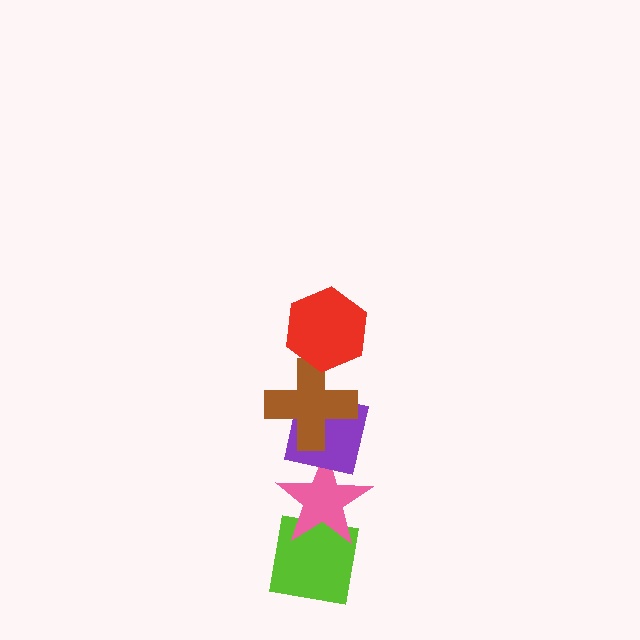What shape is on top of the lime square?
The pink star is on top of the lime square.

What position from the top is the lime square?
The lime square is 5th from the top.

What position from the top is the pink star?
The pink star is 4th from the top.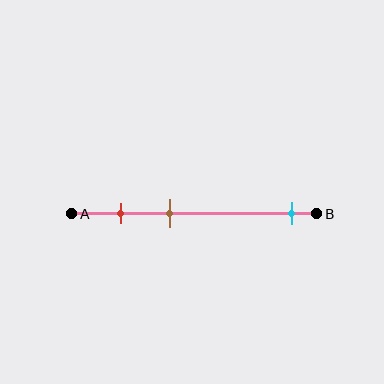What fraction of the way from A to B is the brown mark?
The brown mark is approximately 40% (0.4) of the way from A to B.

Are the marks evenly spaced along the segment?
No, the marks are not evenly spaced.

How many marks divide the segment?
There are 3 marks dividing the segment.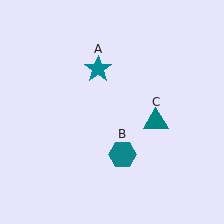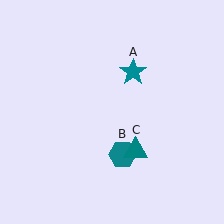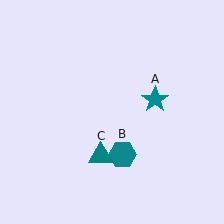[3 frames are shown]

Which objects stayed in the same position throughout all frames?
Teal hexagon (object B) remained stationary.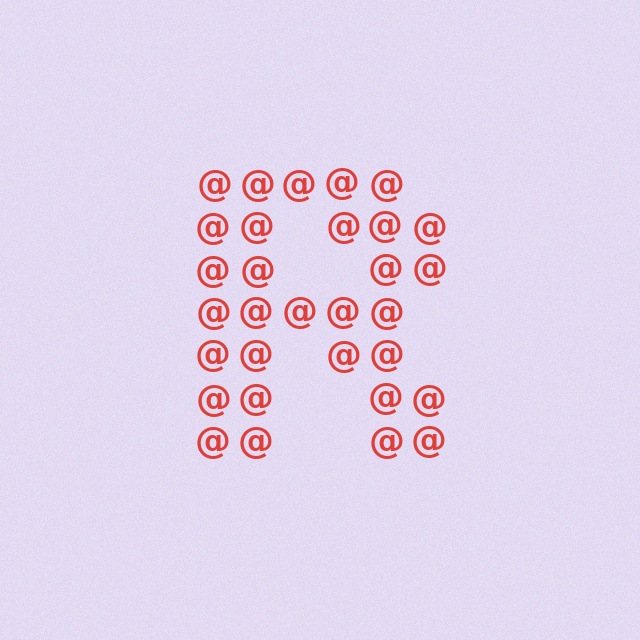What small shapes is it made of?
It is made of small at signs.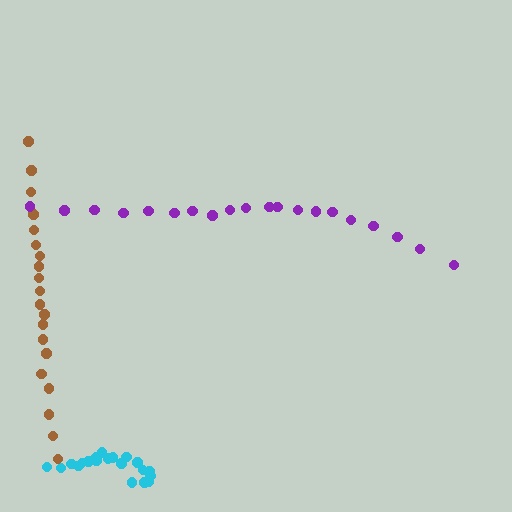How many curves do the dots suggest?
There are 3 distinct paths.